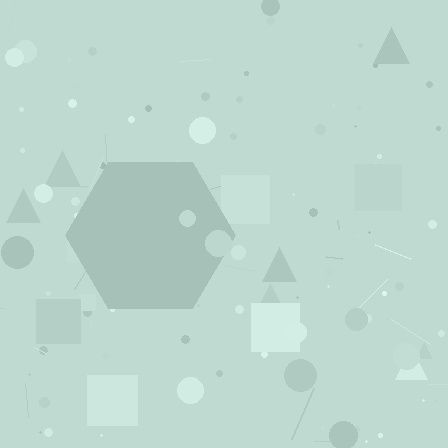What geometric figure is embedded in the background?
A hexagon is embedded in the background.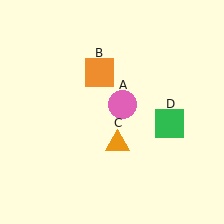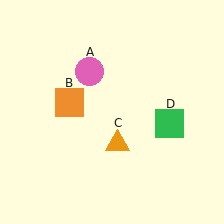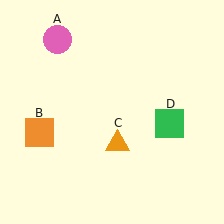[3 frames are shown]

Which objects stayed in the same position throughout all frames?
Orange triangle (object C) and green square (object D) remained stationary.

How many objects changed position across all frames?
2 objects changed position: pink circle (object A), orange square (object B).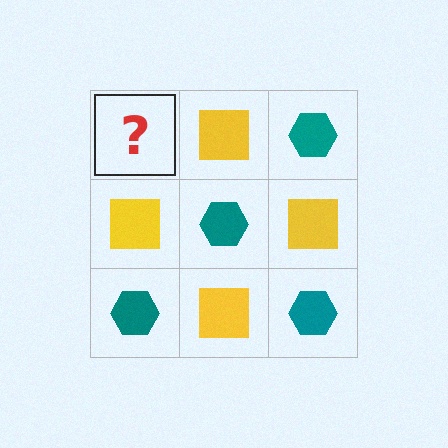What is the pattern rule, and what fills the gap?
The rule is that it alternates teal hexagon and yellow square in a checkerboard pattern. The gap should be filled with a teal hexagon.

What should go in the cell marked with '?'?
The missing cell should contain a teal hexagon.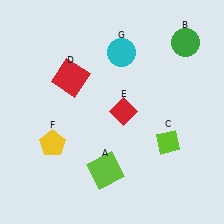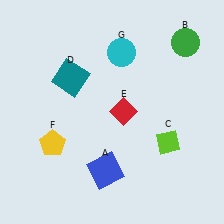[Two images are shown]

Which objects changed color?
A changed from lime to blue. D changed from red to teal.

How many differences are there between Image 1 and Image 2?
There are 2 differences between the two images.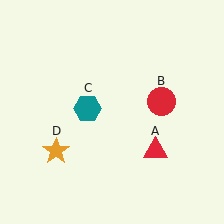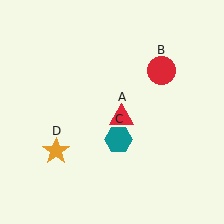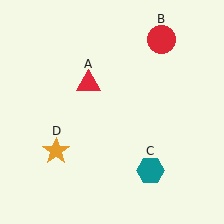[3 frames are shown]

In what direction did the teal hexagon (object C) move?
The teal hexagon (object C) moved down and to the right.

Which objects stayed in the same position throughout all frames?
Orange star (object D) remained stationary.